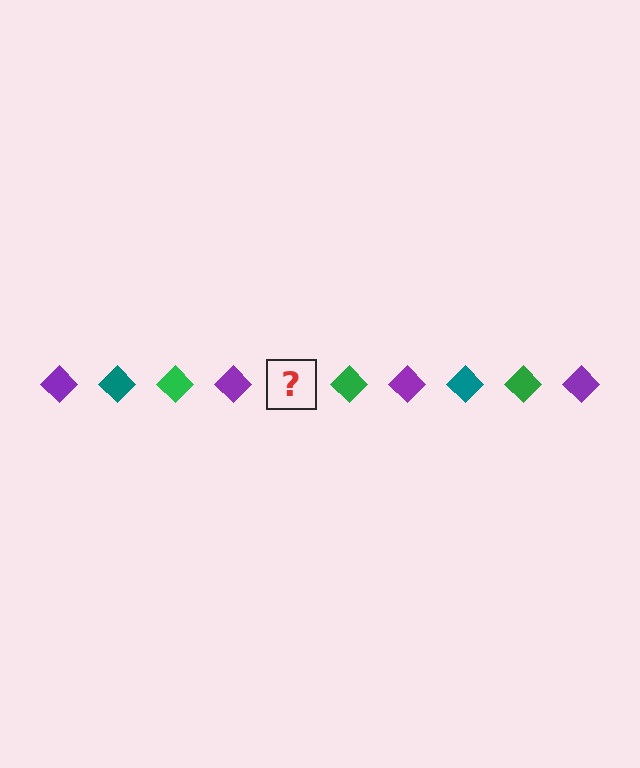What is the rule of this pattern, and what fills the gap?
The rule is that the pattern cycles through purple, teal, green diamonds. The gap should be filled with a teal diamond.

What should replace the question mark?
The question mark should be replaced with a teal diamond.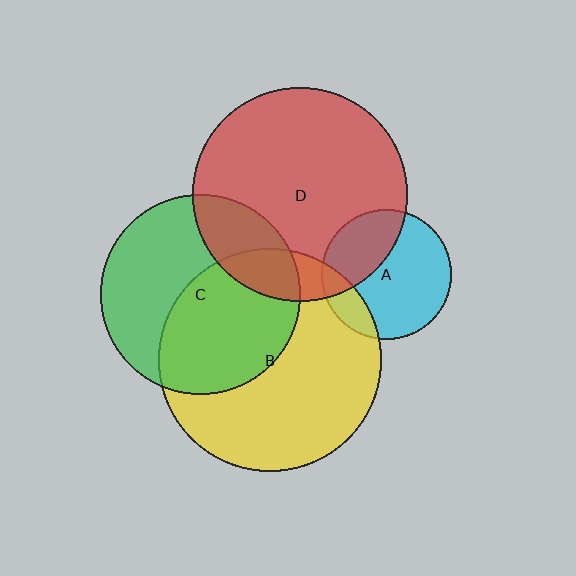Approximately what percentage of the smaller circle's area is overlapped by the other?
Approximately 50%.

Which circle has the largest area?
Circle B (yellow).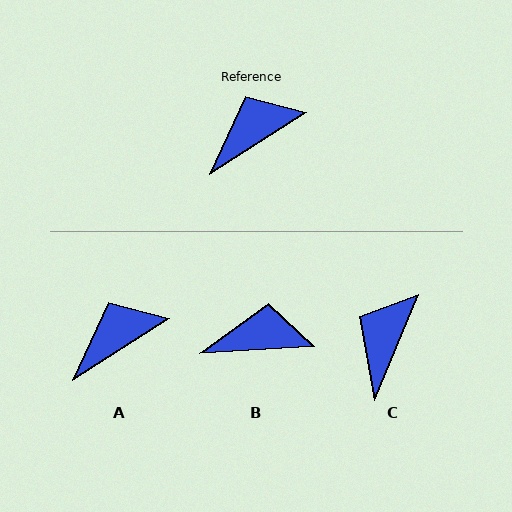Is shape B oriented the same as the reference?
No, it is off by about 29 degrees.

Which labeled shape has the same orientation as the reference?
A.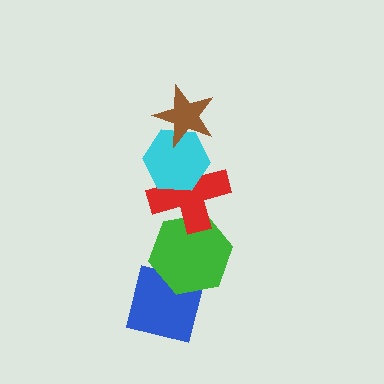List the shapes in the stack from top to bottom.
From top to bottom: the brown star, the cyan hexagon, the red cross, the green hexagon, the blue square.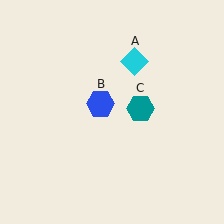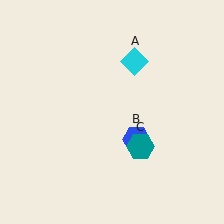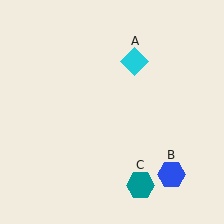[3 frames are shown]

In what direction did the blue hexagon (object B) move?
The blue hexagon (object B) moved down and to the right.